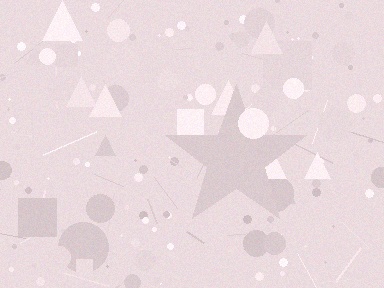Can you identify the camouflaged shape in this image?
The camouflaged shape is a star.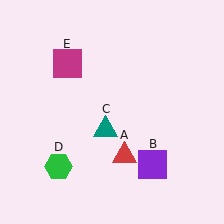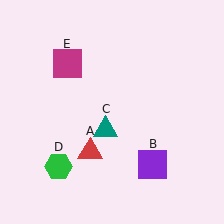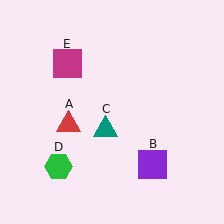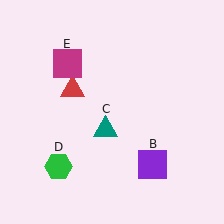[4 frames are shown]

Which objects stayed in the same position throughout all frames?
Purple square (object B) and teal triangle (object C) and green hexagon (object D) and magenta square (object E) remained stationary.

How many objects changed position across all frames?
1 object changed position: red triangle (object A).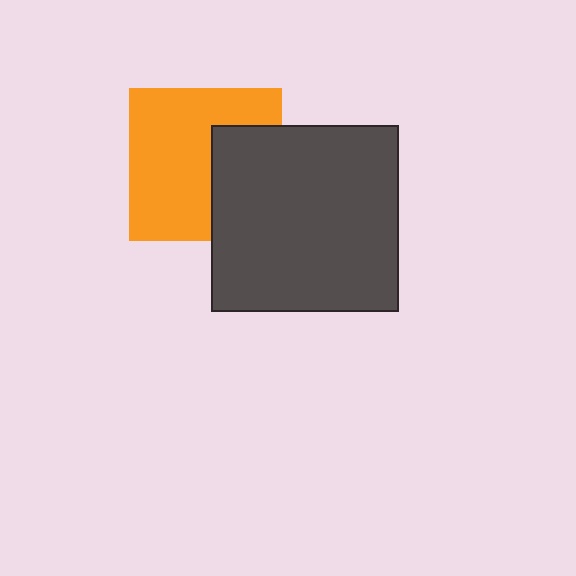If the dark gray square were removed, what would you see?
You would see the complete orange square.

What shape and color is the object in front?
The object in front is a dark gray square.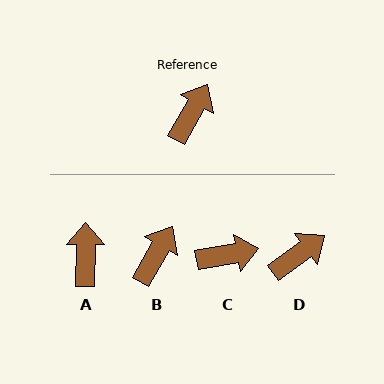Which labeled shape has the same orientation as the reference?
B.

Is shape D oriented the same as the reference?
No, it is off by about 24 degrees.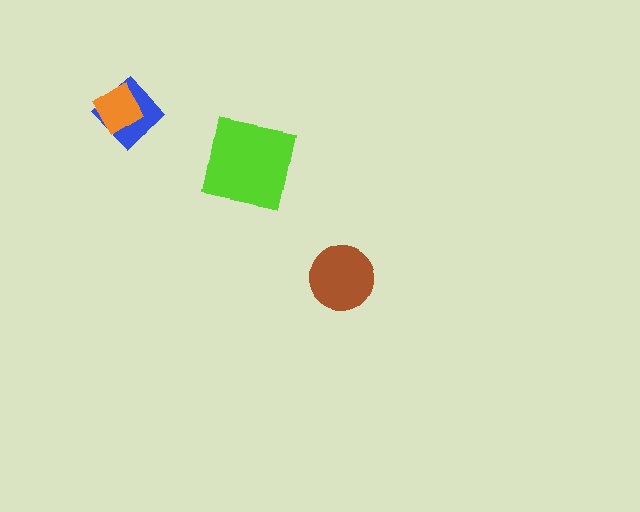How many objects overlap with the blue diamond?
1 object overlaps with the blue diamond.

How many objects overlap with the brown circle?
0 objects overlap with the brown circle.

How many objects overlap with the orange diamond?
1 object overlaps with the orange diamond.